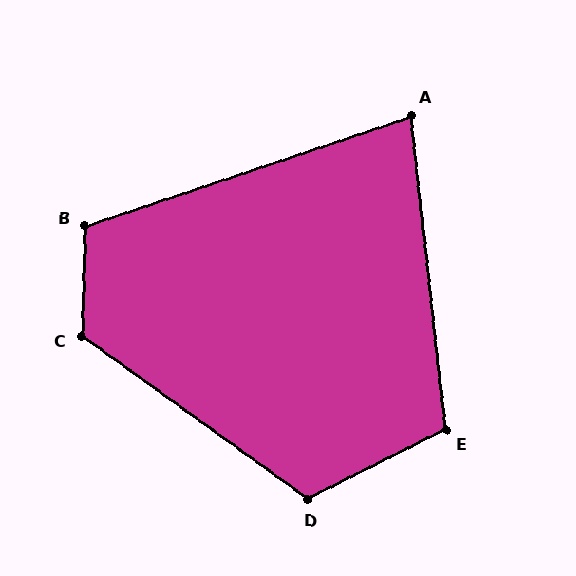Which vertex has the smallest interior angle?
A, at approximately 78 degrees.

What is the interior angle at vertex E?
Approximately 110 degrees (obtuse).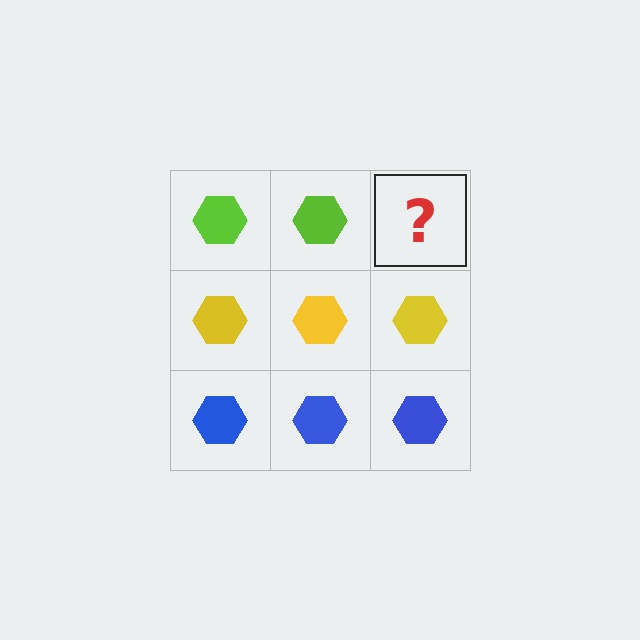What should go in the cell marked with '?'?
The missing cell should contain a lime hexagon.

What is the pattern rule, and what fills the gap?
The rule is that each row has a consistent color. The gap should be filled with a lime hexagon.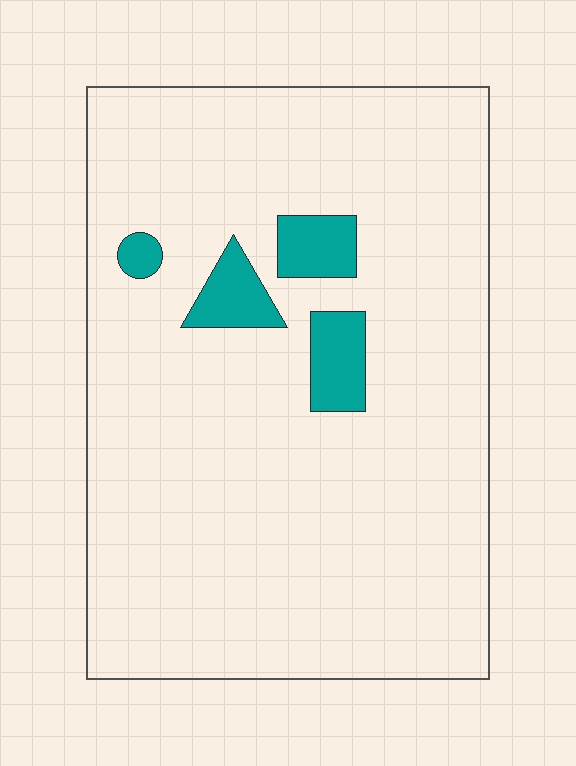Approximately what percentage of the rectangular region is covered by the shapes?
Approximately 5%.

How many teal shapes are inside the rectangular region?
4.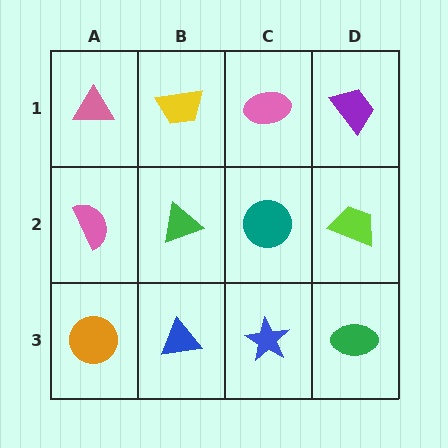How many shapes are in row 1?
4 shapes.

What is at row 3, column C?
A blue star.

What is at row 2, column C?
A teal circle.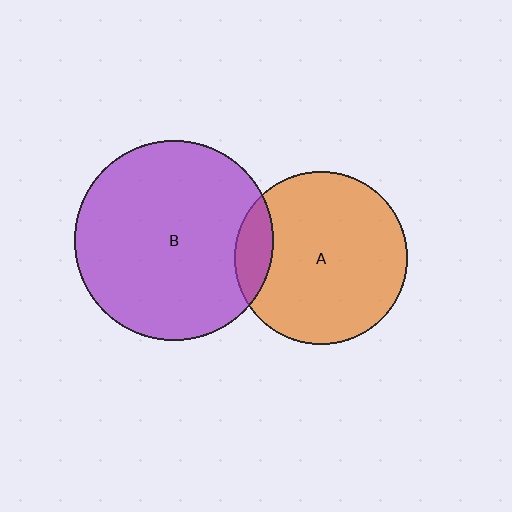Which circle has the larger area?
Circle B (purple).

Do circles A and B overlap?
Yes.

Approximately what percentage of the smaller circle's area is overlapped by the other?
Approximately 10%.